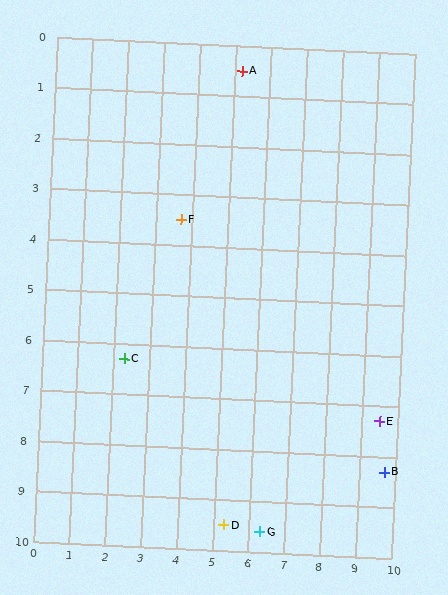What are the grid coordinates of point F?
Point F is at approximately (3.7, 3.5).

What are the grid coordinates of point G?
Point G is at approximately (6.3, 9.6).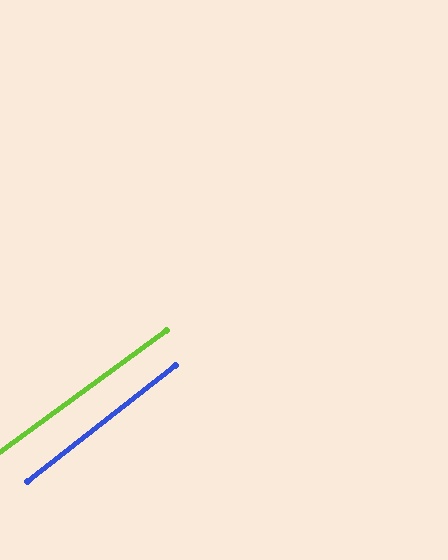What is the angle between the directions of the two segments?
Approximately 2 degrees.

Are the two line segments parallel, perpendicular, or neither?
Parallel — their directions differ by only 1.9°.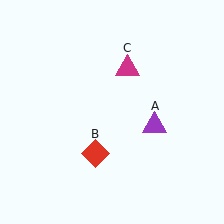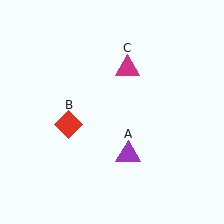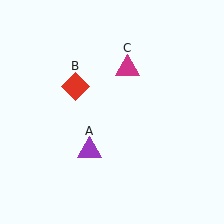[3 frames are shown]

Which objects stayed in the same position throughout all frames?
Magenta triangle (object C) remained stationary.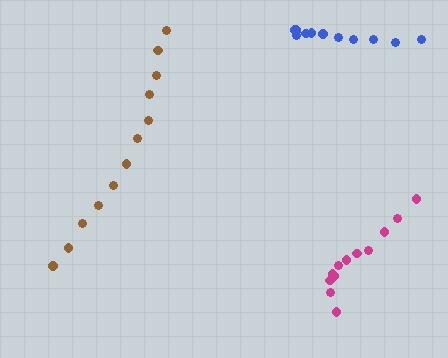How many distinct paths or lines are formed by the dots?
There are 3 distinct paths.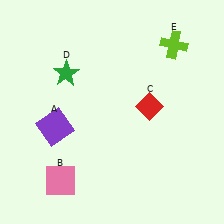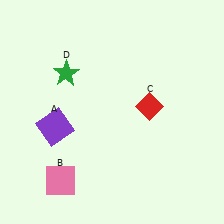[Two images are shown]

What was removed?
The lime cross (E) was removed in Image 2.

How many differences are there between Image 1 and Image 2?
There is 1 difference between the two images.